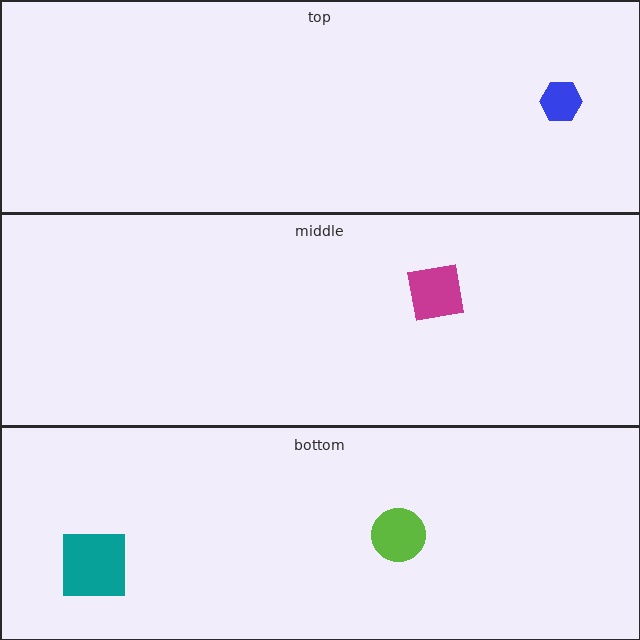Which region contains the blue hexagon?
The top region.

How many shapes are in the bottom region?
2.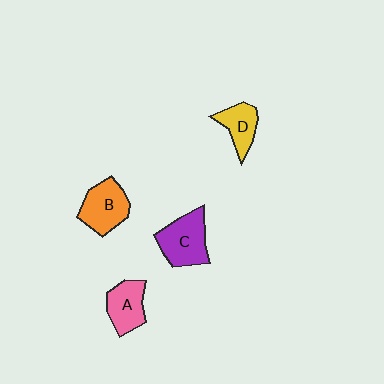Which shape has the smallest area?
Shape D (yellow).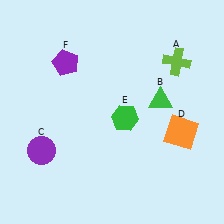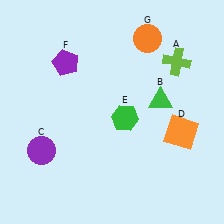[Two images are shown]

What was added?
An orange circle (G) was added in Image 2.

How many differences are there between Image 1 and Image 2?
There is 1 difference between the two images.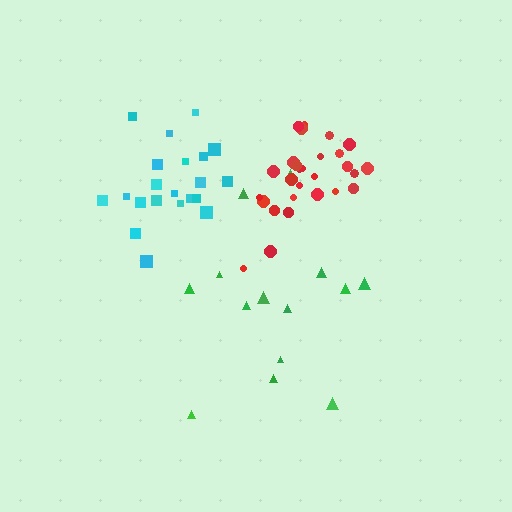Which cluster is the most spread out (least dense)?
Green.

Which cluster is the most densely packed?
Red.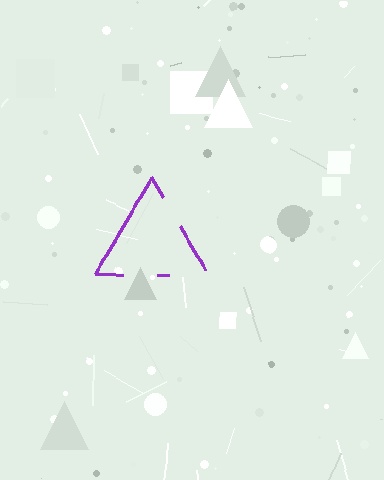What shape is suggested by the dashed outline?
The dashed outline suggests a triangle.